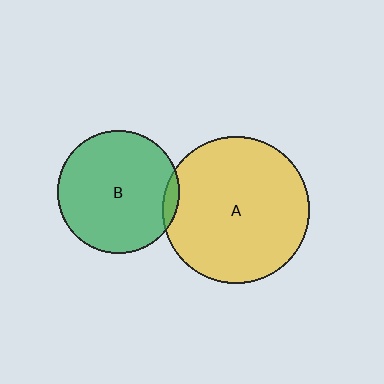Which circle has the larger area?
Circle A (yellow).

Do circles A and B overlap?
Yes.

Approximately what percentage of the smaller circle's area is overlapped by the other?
Approximately 5%.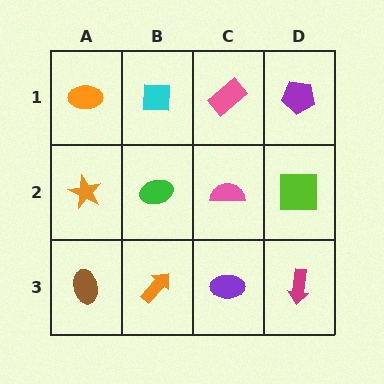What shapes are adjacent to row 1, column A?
An orange star (row 2, column A), a cyan square (row 1, column B).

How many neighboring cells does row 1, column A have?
2.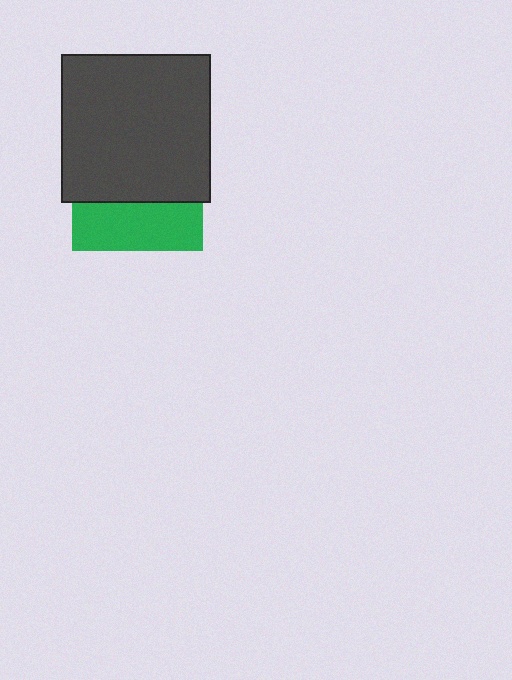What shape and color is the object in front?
The object in front is a dark gray square.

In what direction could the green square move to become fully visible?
The green square could move down. That would shift it out from behind the dark gray square entirely.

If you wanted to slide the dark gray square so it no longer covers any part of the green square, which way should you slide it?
Slide it up — that is the most direct way to separate the two shapes.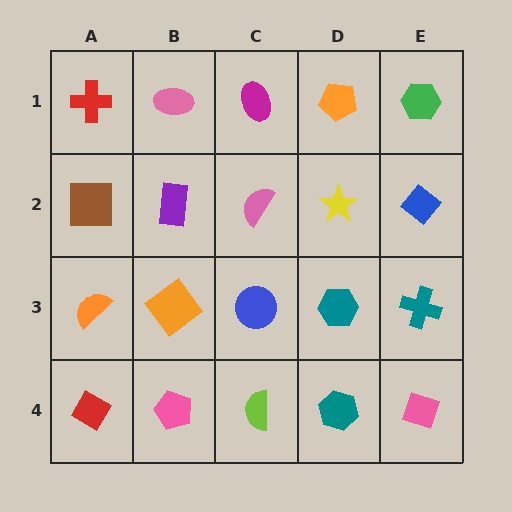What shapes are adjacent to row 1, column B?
A purple rectangle (row 2, column B), a red cross (row 1, column A), a magenta ellipse (row 1, column C).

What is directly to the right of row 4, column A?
A pink pentagon.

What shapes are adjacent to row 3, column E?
A blue diamond (row 2, column E), a pink diamond (row 4, column E), a teal hexagon (row 3, column D).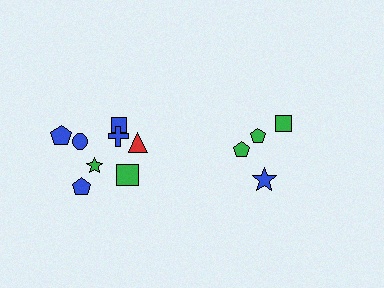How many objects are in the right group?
There are 4 objects.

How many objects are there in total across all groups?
There are 12 objects.